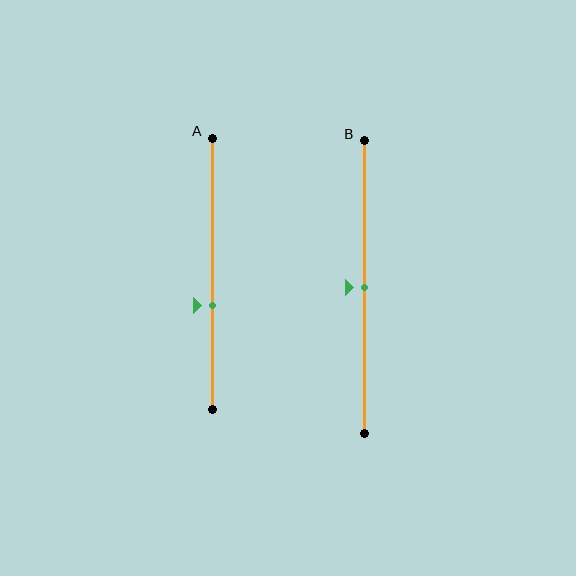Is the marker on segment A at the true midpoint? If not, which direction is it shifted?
No, the marker on segment A is shifted downward by about 12% of the segment length.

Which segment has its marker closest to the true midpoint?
Segment B has its marker closest to the true midpoint.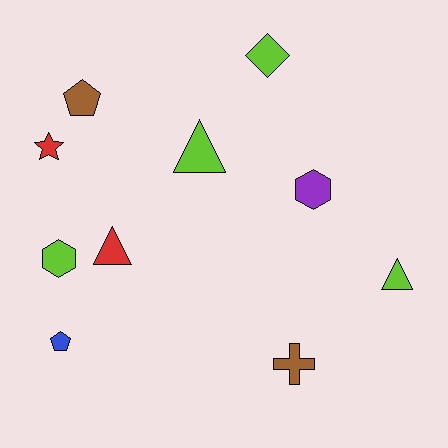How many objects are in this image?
There are 10 objects.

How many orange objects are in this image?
There are no orange objects.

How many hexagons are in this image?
There are 2 hexagons.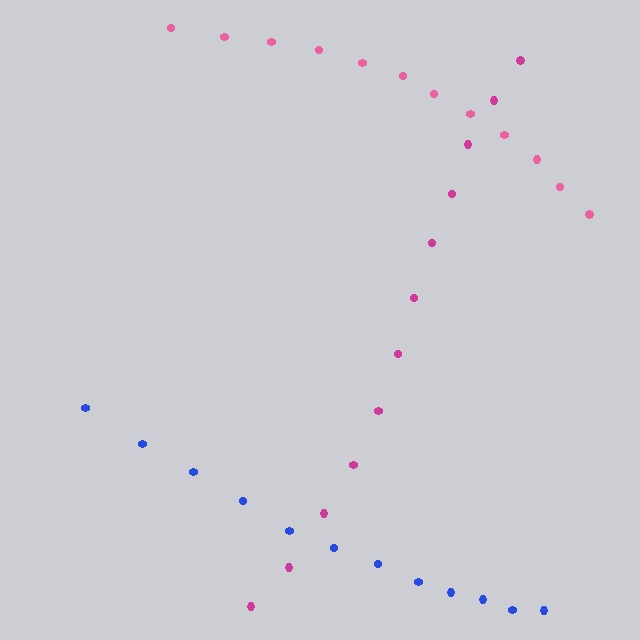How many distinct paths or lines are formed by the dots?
There are 3 distinct paths.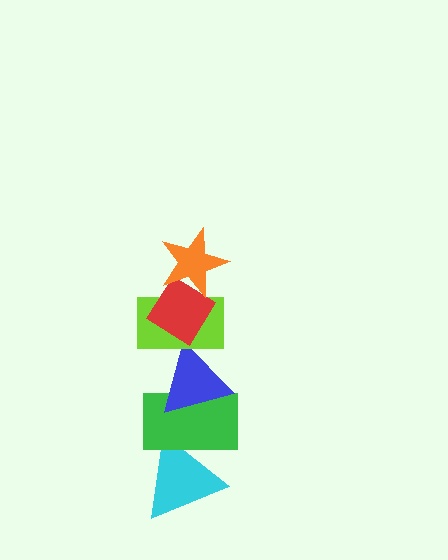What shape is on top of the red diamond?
The orange star is on top of the red diamond.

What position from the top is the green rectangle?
The green rectangle is 5th from the top.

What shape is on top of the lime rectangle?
The red diamond is on top of the lime rectangle.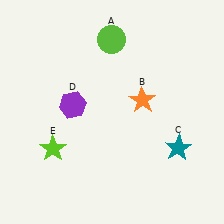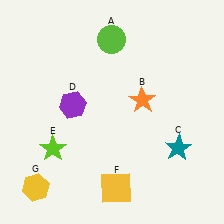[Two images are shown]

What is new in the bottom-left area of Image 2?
A yellow hexagon (G) was added in the bottom-left area of Image 2.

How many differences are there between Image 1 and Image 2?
There are 2 differences between the two images.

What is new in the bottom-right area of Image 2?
A yellow square (F) was added in the bottom-right area of Image 2.